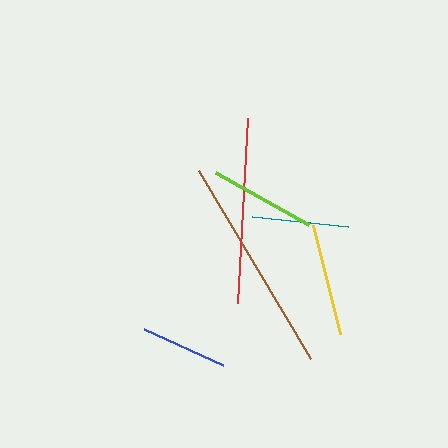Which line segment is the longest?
The brown line is the longest at approximately 219 pixels.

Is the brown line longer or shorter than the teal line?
The brown line is longer than the teal line.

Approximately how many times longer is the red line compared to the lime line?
The red line is approximately 1.7 times the length of the lime line.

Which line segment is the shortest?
The blue line is the shortest at approximately 86 pixels.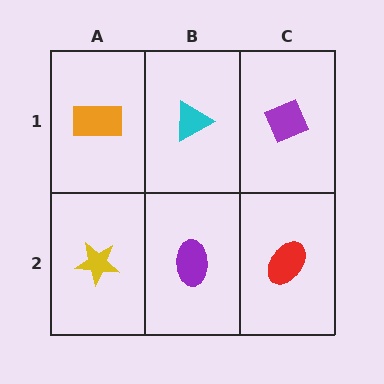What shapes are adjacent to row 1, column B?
A purple ellipse (row 2, column B), an orange rectangle (row 1, column A), a purple diamond (row 1, column C).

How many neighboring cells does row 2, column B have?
3.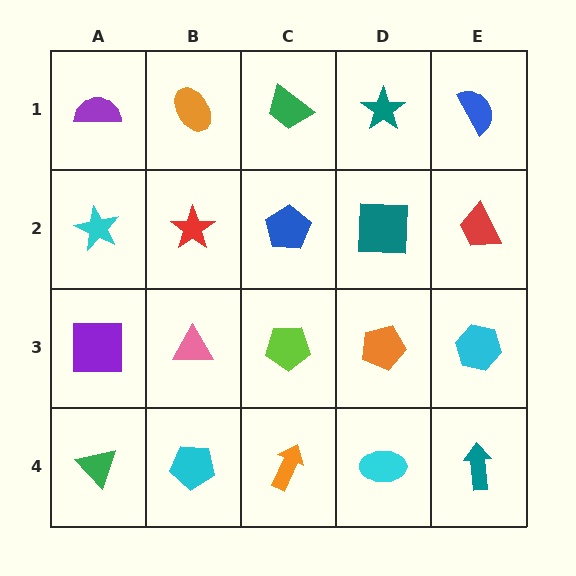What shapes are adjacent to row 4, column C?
A lime pentagon (row 3, column C), a cyan pentagon (row 4, column B), a cyan ellipse (row 4, column D).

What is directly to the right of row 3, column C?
An orange pentagon.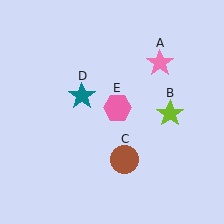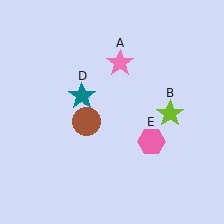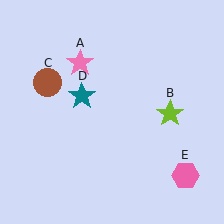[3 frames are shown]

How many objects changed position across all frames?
3 objects changed position: pink star (object A), brown circle (object C), pink hexagon (object E).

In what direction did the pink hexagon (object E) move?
The pink hexagon (object E) moved down and to the right.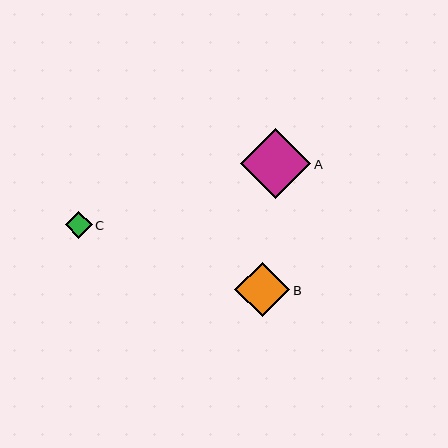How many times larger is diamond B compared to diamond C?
Diamond B is approximately 2.0 times the size of diamond C.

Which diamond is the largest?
Diamond A is the largest with a size of approximately 70 pixels.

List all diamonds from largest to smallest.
From largest to smallest: A, B, C.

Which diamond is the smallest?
Diamond C is the smallest with a size of approximately 27 pixels.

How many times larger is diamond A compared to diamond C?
Diamond A is approximately 2.5 times the size of diamond C.